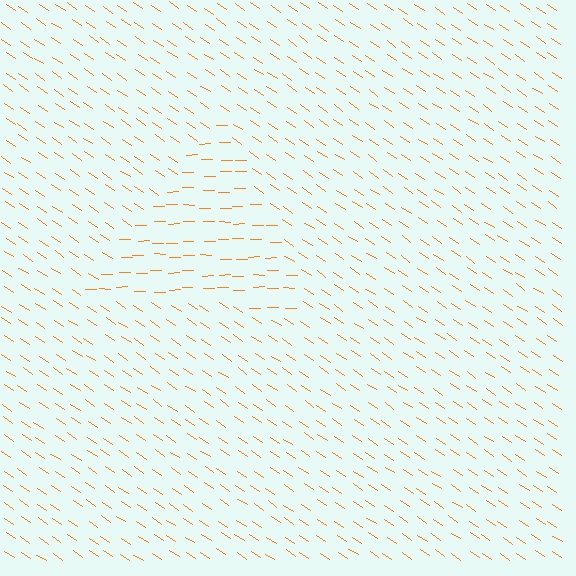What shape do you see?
I see a triangle.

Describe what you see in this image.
The image is filled with small orange line segments. A triangle region in the image has lines oriented differently from the surrounding lines, creating a visible texture boundary.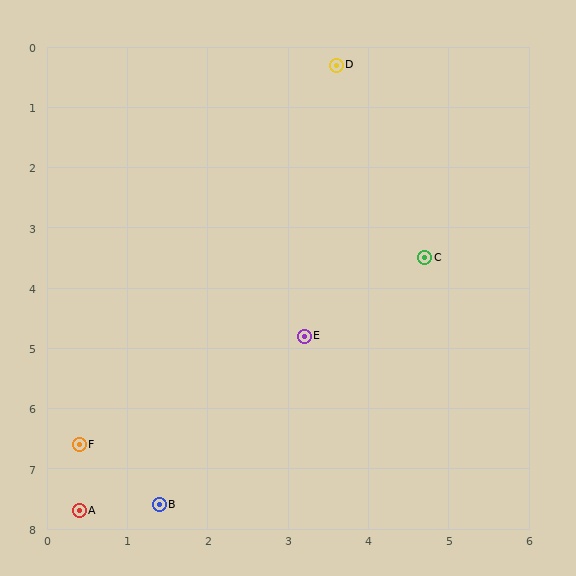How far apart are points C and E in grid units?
Points C and E are about 2.0 grid units apart.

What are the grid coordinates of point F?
Point F is at approximately (0.4, 6.6).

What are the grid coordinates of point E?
Point E is at approximately (3.2, 4.8).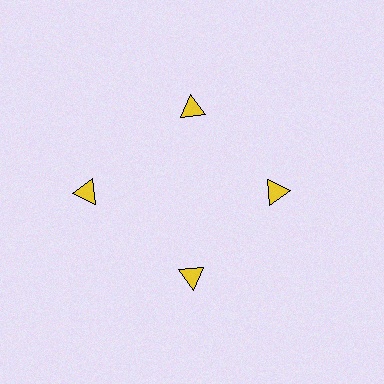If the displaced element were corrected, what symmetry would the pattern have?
It would have 4-fold rotational symmetry — the pattern would map onto itself every 90 degrees.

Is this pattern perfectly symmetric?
No. The 4 yellow triangles are arranged in a ring, but one element near the 9 o'clock position is pushed outward from the center, breaking the 4-fold rotational symmetry.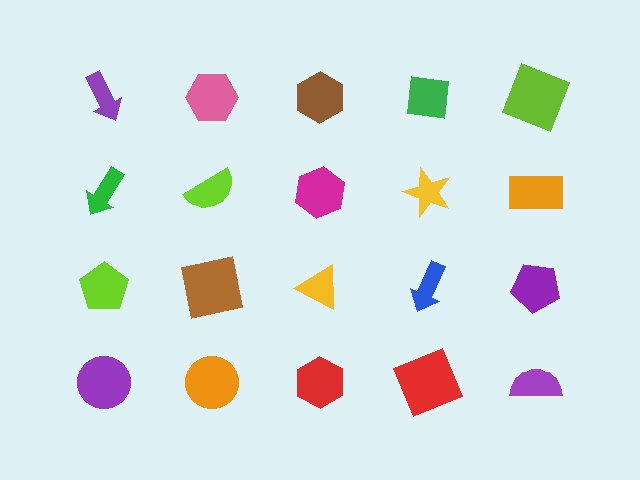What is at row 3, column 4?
A blue arrow.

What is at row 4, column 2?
An orange circle.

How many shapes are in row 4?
5 shapes.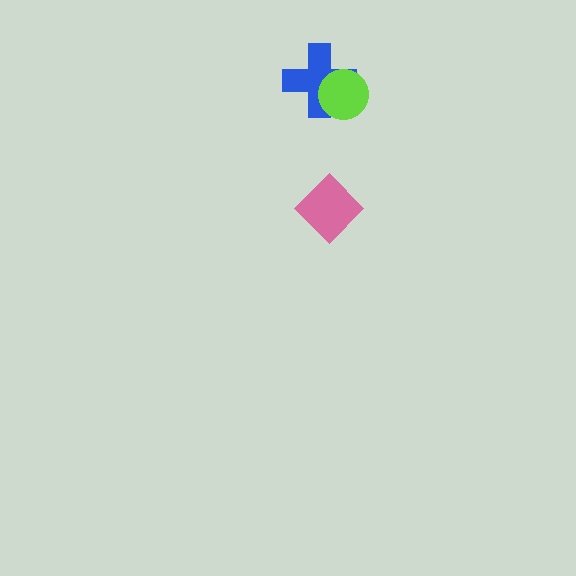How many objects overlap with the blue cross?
1 object overlaps with the blue cross.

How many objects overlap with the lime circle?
1 object overlaps with the lime circle.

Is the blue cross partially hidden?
Yes, it is partially covered by another shape.